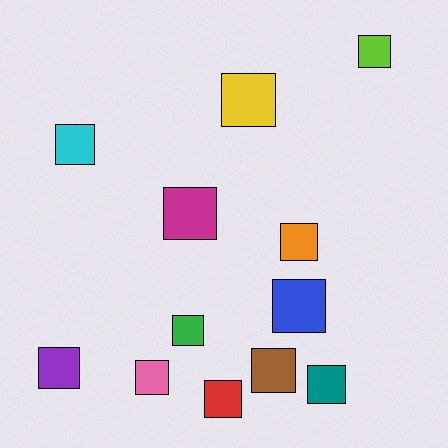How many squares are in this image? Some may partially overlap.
There are 12 squares.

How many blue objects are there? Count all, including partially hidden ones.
There is 1 blue object.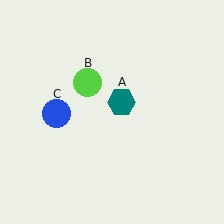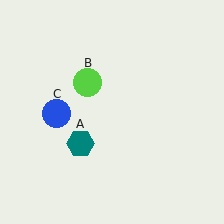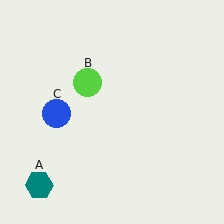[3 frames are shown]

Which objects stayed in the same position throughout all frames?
Lime circle (object B) and blue circle (object C) remained stationary.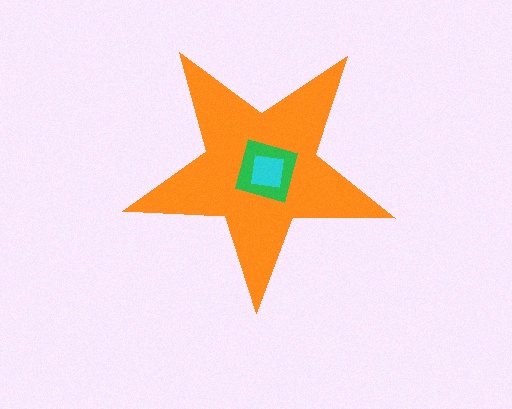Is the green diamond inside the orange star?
Yes.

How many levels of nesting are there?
3.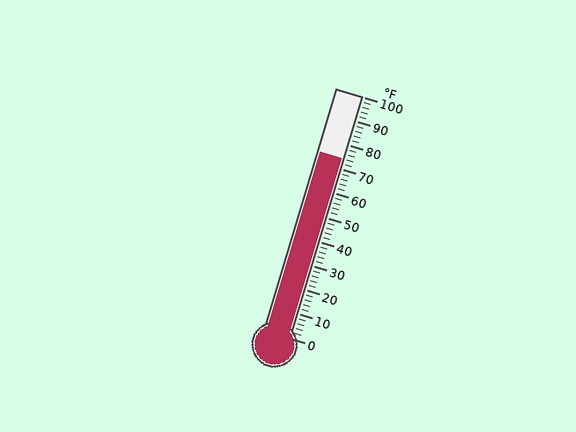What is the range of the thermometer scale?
The thermometer scale ranges from 0°F to 100°F.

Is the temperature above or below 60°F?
The temperature is above 60°F.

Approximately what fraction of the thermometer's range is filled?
The thermometer is filled to approximately 75% of its range.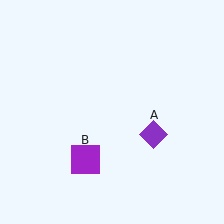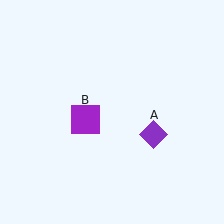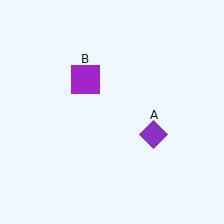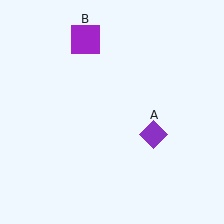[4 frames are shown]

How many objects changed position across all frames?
1 object changed position: purple square (object B).